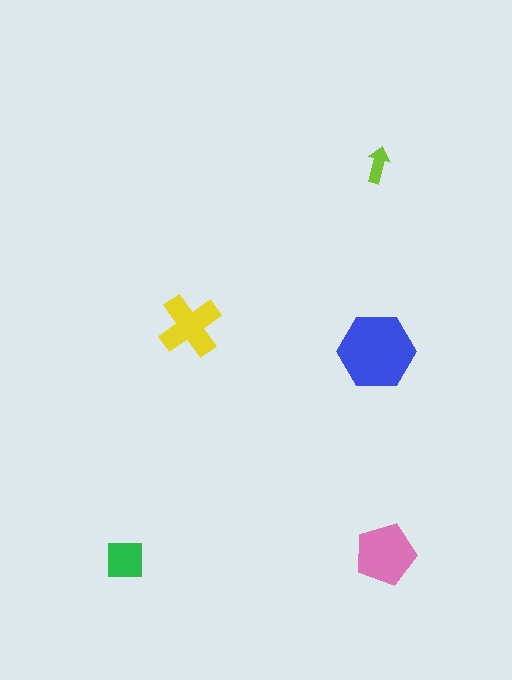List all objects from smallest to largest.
The lime arrow, the green square, the yellow cross, the pink pentagon, the blue hexagon.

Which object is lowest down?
The green square is bottommost.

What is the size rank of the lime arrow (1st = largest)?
5th.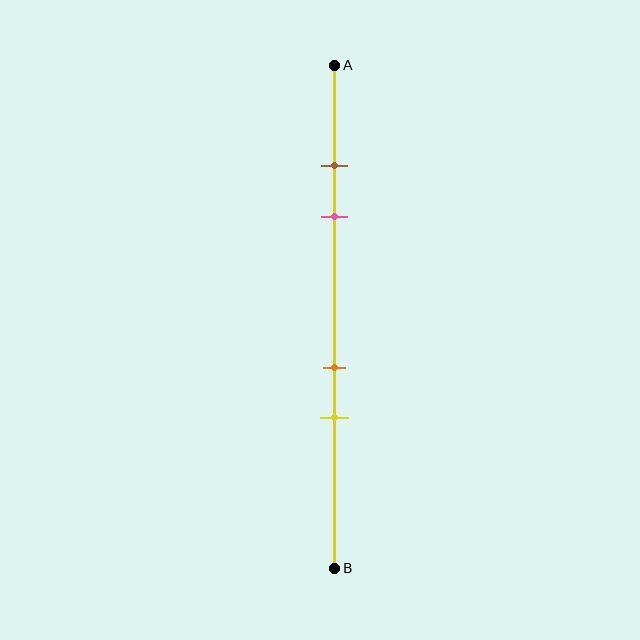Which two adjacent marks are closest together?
The brown and pink marks are the closest adjacent pair.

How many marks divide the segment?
There are 4 marks dividing the segment.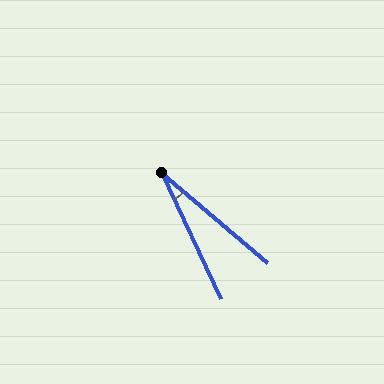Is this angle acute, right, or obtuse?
It is acute.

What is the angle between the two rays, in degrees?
Approximately 25 degrees.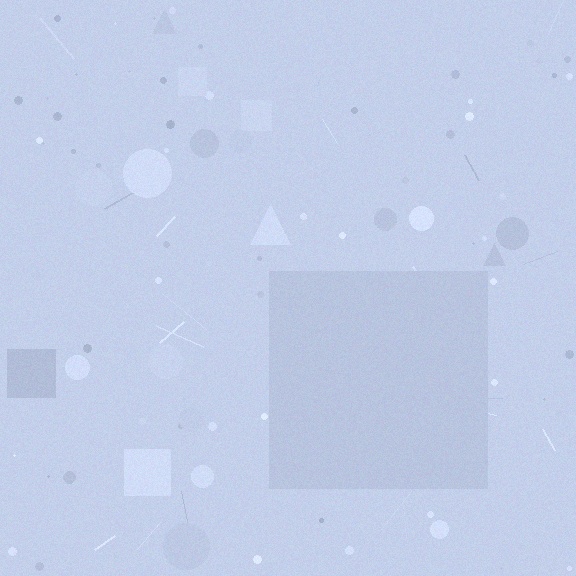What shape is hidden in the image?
A square is hidden in the image.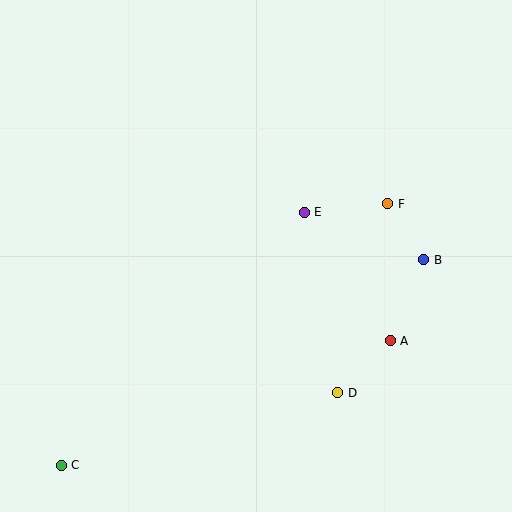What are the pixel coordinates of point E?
Point E is at (304, 212).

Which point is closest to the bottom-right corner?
Point A is closest to the bottom-right corner.